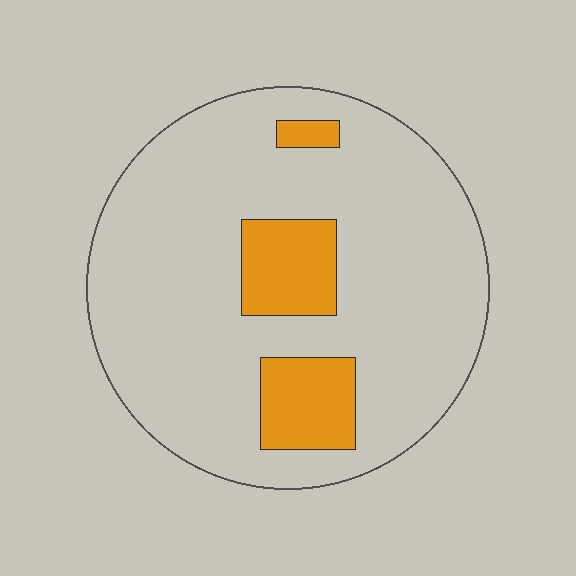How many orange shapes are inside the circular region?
3.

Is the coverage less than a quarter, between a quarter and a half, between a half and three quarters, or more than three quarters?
Less than a quarter.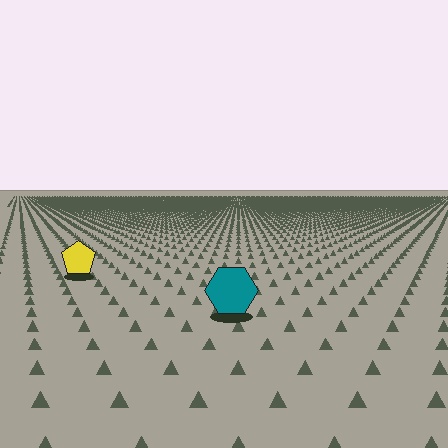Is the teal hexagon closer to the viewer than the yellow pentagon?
Yes. The teal hexagon is closer — you can tell from the texture gradient: the ground texture is coarser near it.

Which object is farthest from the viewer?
The yellow pentagon is farthest from the viewer. It appears smaller and the ground texture around it is denser.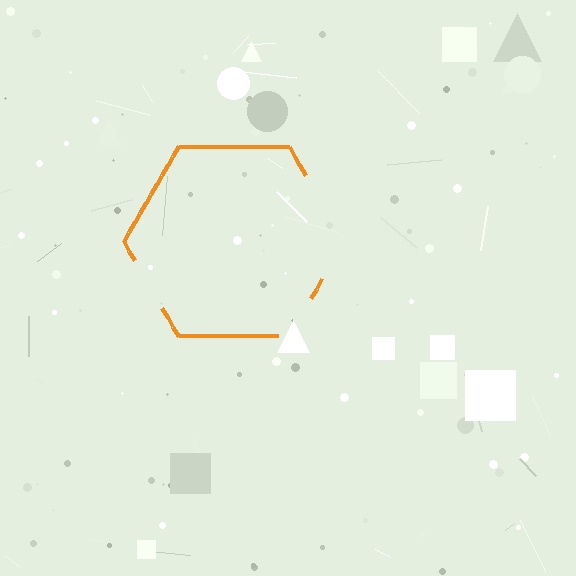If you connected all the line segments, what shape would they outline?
They would outline a hexagon.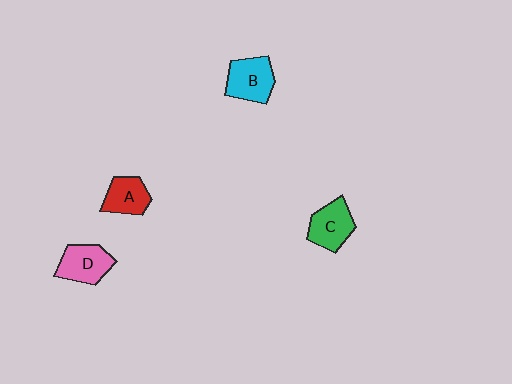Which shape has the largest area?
Shape B (cyan).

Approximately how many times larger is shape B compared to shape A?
Approximately 1.3 times.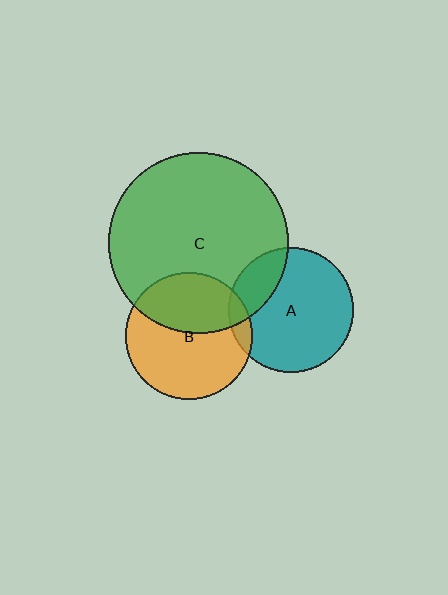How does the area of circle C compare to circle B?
Approximately 2.0 times.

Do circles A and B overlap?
Yes.